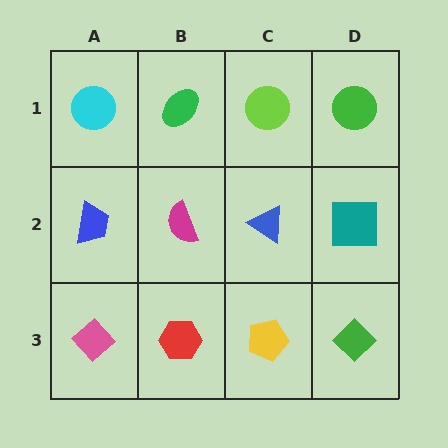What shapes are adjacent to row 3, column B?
A magenta semicircle (row 2, column B), a pink diamond (row 3, column A), a yellow pentagon (row 3, column C).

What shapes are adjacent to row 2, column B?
A green ellipse (row 1, column B), a red hexagon (row 3, column B), a blue trapezoid (row 2, column A), a blue triangle (row 2, column C).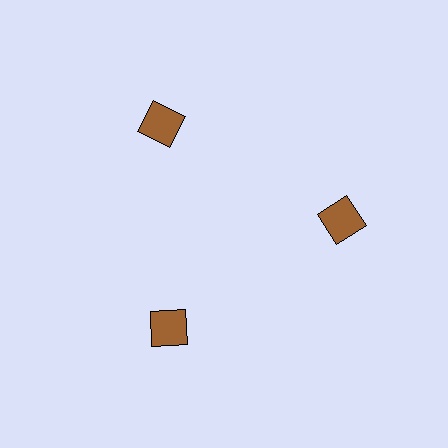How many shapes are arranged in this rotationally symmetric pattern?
There are 3 shapes, arranged in 3 groups of 1.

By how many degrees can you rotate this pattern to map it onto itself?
The pattern maps onto itself every 120 degrees of rotation.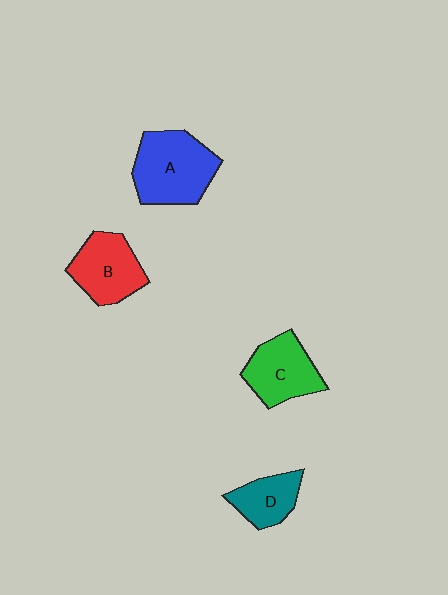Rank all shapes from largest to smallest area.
From largest to smallest: A (blue), C (green), B (red), D (teal).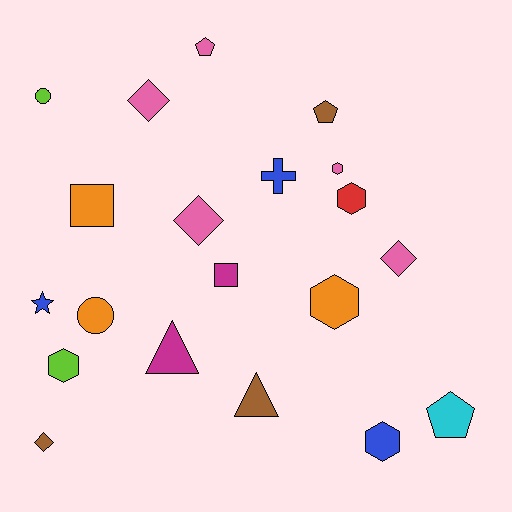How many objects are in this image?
There are 20 objects.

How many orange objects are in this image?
There are 3 orange objects.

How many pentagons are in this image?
There are 3 pentagons.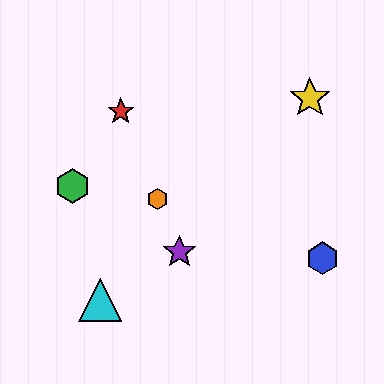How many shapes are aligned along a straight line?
3 shapes (the red star, the purple star, the orange hexagon) are aligned along a straight line.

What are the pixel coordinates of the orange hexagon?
The orange hexagon is at (157, 199).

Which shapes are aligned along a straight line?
The red star, the purple star, the orange hexagon are aligned along a straight line.